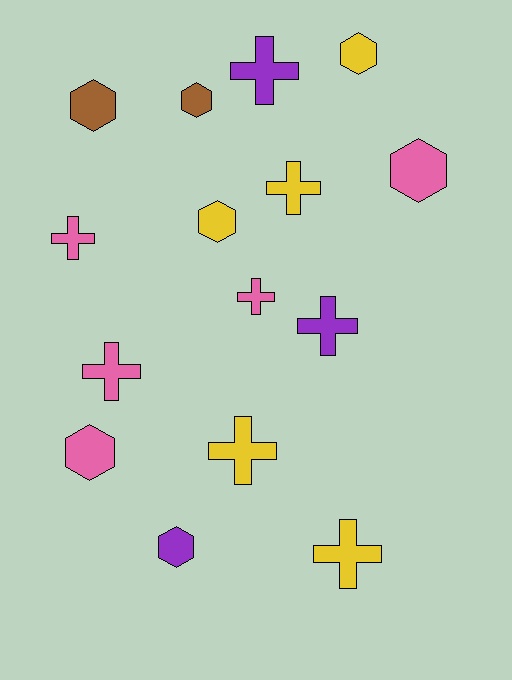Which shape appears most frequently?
Cross, with 8 objects.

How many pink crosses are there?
There are 3 pink crosses.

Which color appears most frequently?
Pink, with 5 objects.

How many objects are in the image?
There are 15 objects.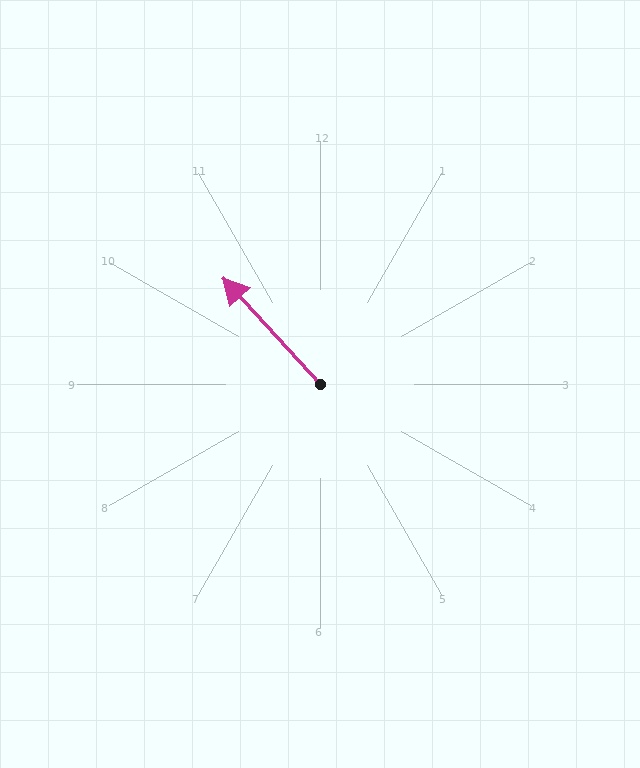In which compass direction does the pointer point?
Northwest.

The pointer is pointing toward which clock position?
Roughly 11 o'clock.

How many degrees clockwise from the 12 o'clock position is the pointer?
Approximately 317 degrees.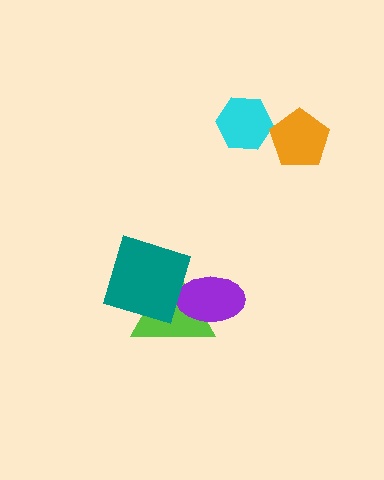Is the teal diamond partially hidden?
No, no other shape covers it.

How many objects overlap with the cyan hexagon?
0 objects overlap with the cyan hexagon.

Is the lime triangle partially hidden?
Yes, it is partially covered by another shape.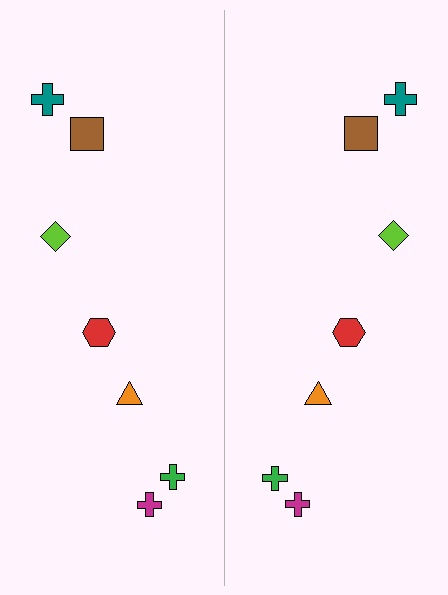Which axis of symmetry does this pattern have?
The pattern has a vertical axis of symmetry running through the center of the image.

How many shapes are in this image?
There are 14 shapes in this image.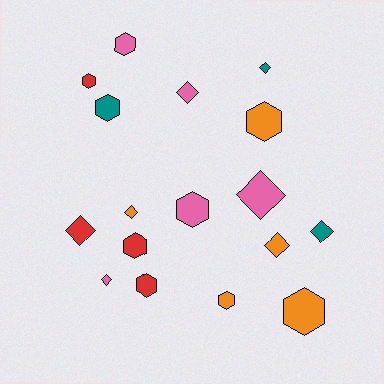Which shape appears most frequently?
Hexagon, with 9 objects.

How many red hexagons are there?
There are 3 red hexagons.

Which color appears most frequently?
Orange, with 5 objects.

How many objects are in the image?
There are 17 objects.